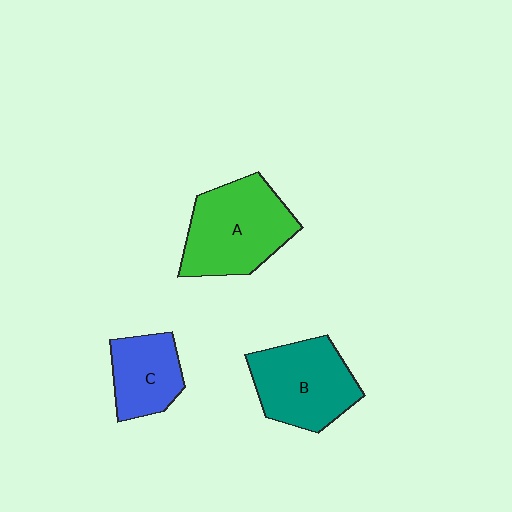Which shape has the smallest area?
Shape C (blue).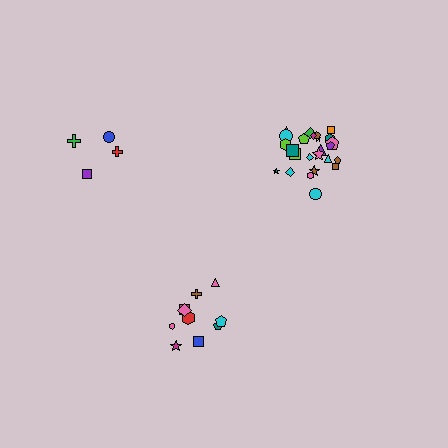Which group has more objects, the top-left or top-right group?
The top-right group.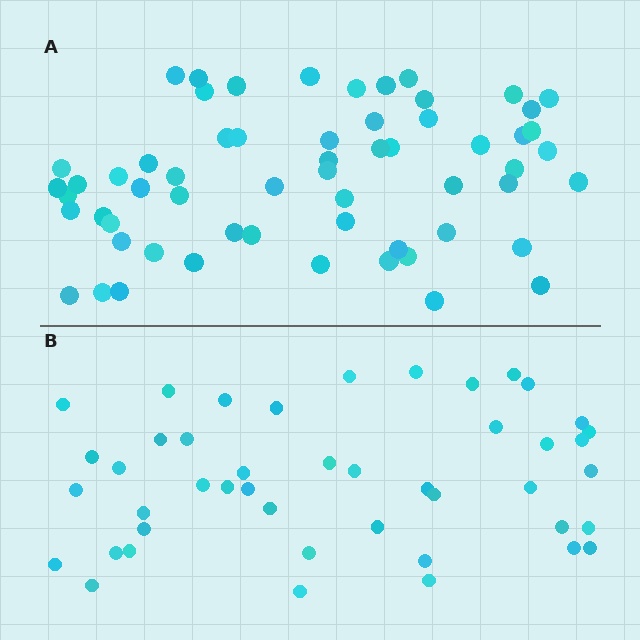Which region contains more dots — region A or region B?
Region A (the top region) has more dots.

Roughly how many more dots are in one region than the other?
Region A has approximately 15 more dots than region B.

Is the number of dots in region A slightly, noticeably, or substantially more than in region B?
Region A has noticeably more, but not dramatically so. The ratio is roughly 1.3 to 1.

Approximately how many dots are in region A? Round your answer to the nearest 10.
About 60 dots.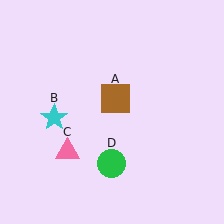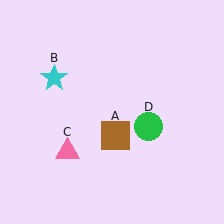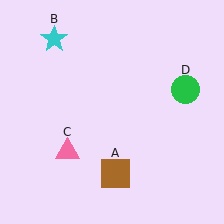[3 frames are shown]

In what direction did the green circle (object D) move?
The green circle (object D) moved up and to the right.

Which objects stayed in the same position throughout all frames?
Pink triangle (object C) remained stationary.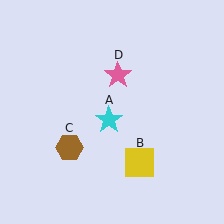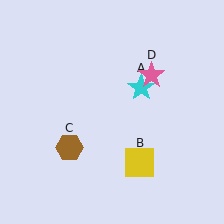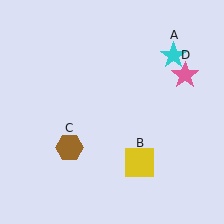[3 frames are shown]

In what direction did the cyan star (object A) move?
The cyan star (object A) moved up and to the right.